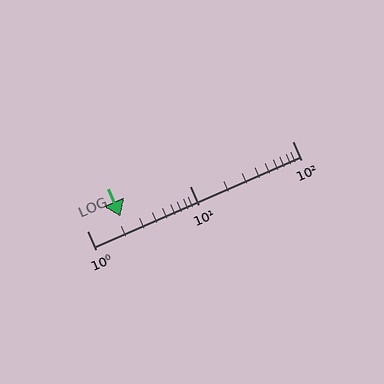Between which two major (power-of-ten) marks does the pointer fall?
The pointer is between 1 and 10.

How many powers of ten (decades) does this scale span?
The scale spans 2 decades, from 1 to 100.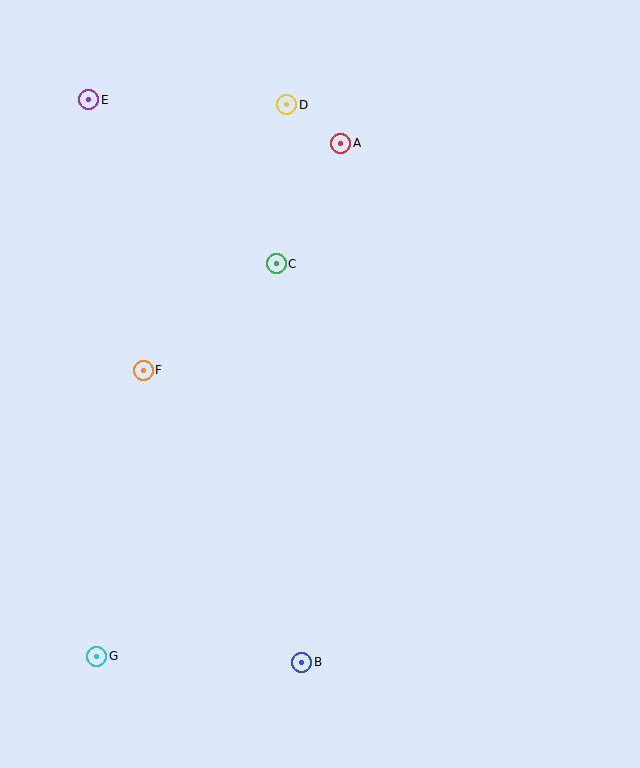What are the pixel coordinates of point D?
Point D is at (287, 105).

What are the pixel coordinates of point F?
Point F is at (143, 370).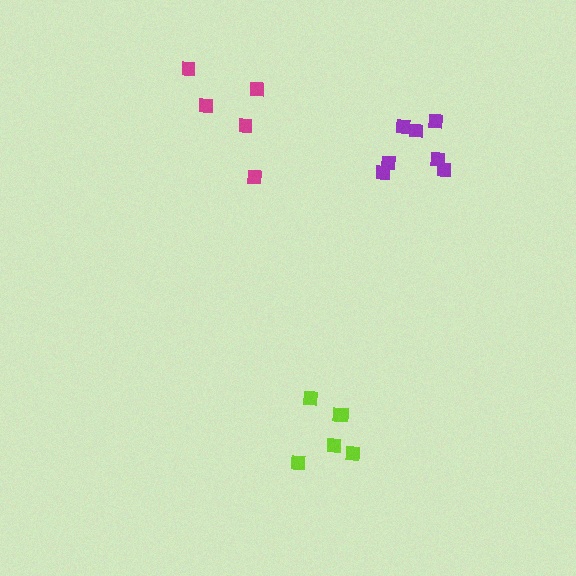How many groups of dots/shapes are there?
There are 3 groups.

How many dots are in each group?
Group 1: 7 dots, Group 2: 5 dots, Group 3: 6 dots (18 total).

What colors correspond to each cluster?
The clusters are colored: purple, magenta, lime.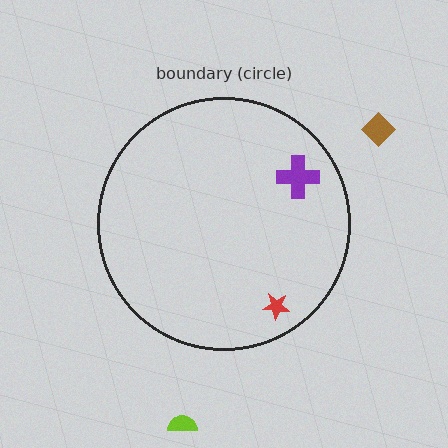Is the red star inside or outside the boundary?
Inside.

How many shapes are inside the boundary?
2 inside, 2 outside.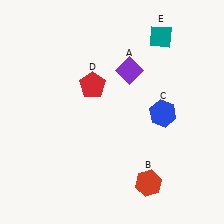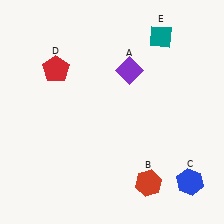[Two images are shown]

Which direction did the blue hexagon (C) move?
The blue hexagon (C) moved down.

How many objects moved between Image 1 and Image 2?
2 objects moved between the two images.